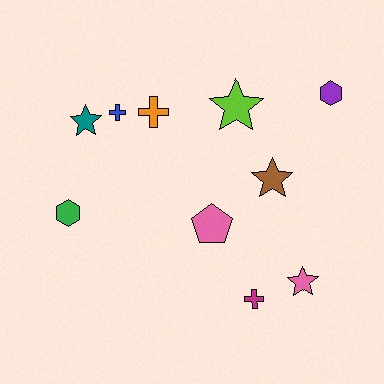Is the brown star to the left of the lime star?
No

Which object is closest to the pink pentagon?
The brown star is closest to the pink pentagon.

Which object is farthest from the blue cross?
The pink star is farthest from the blue cross.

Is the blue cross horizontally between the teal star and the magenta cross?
Yes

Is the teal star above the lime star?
No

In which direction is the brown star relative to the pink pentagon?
The brown star is to the right of the pink pentagon.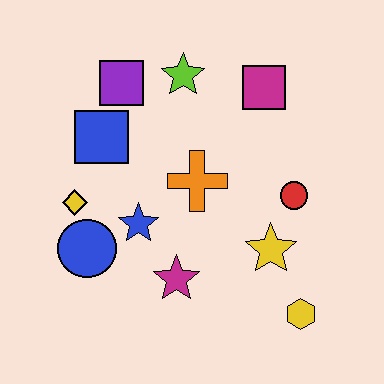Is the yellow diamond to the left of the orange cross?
Yes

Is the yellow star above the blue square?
No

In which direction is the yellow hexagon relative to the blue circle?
The yellow hexagon is to the right of the blue circle.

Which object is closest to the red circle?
The yellow star is closest to the red circle.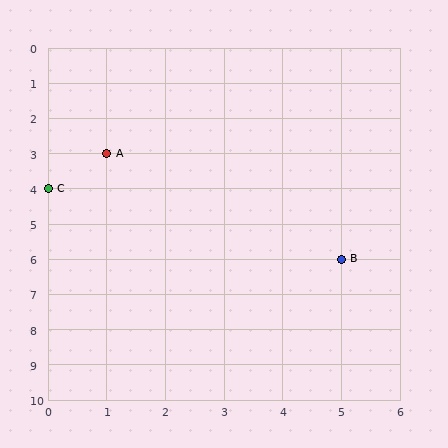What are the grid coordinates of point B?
Point B is at grid coordinates (5, 6).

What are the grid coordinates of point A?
Point A is at grid coordinates (1, 3).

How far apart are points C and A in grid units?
Points C and A are 1 column and 1 row apart (about 1.4 grid units diagonally).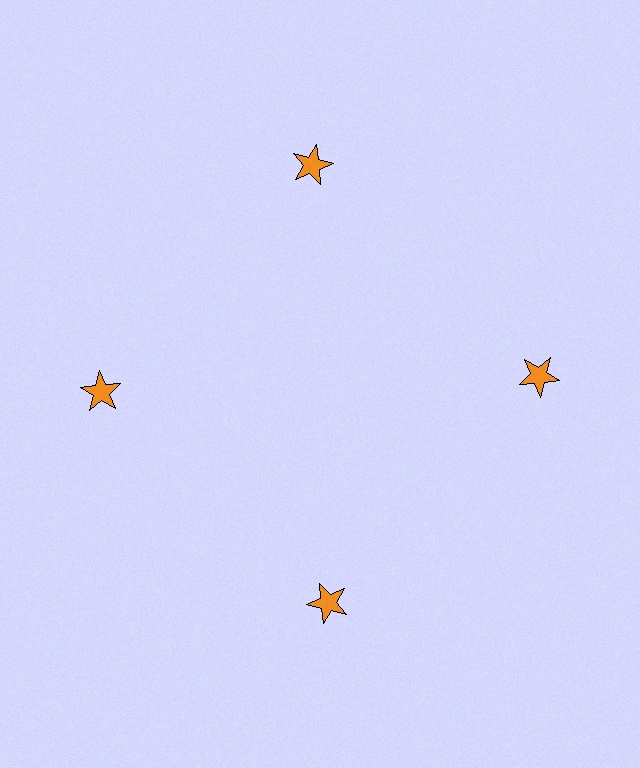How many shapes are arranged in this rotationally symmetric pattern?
There are 4 shapes, arranged in 4 groups of 1.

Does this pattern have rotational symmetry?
Yes, this pattern has 4-fold rotational symmetry. It looks the same after rotating 90 degrees around the center.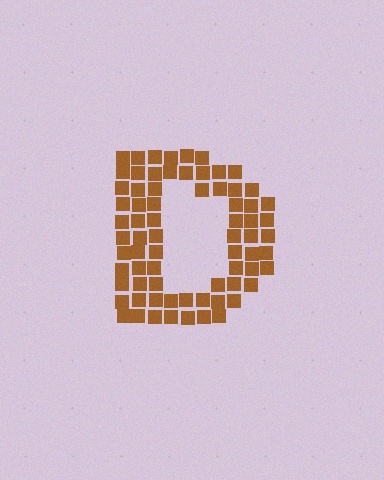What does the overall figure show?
The overall figure shows the letter D.